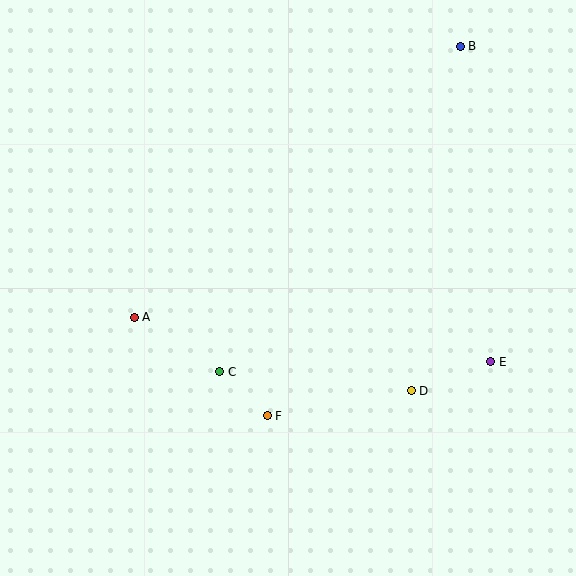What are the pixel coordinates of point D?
Point D is at (411, 391).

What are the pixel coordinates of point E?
Point E is at (491, 362).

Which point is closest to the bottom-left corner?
Point A is closest to the bottom-left corner.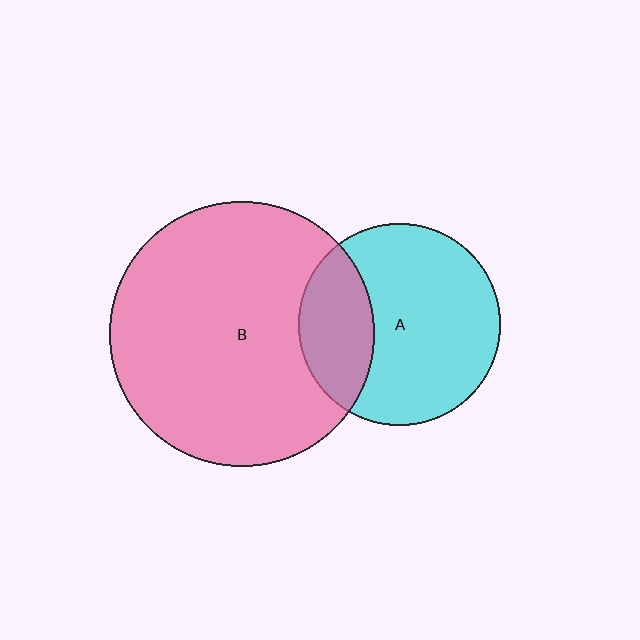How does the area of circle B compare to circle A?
Approximately 1.7 times.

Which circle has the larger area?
Circle B (pink).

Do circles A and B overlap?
Yes.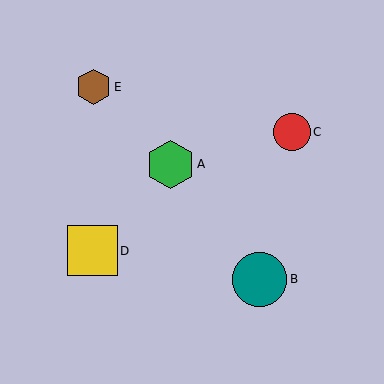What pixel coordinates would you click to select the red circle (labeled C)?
Click at (292, 132) to select the red circle C.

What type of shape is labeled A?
Shape A is a green hexagon.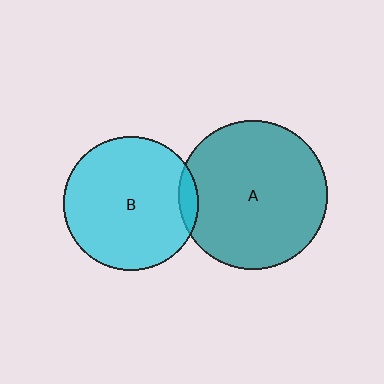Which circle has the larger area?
Circle A (teal).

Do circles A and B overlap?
Yes.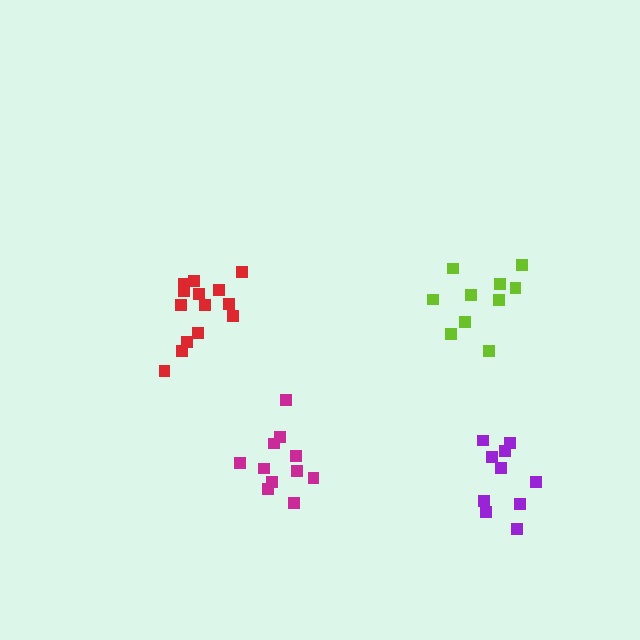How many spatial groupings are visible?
There are 4 spatial groupings.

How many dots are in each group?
Group 1: 14 dots, Group 2: 10 dots, Group 3: 11 dots, Group 4: 10 dots (45 total).